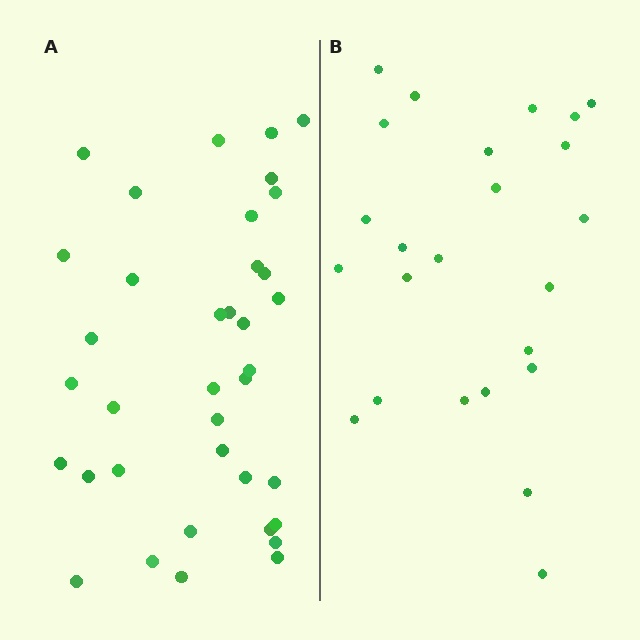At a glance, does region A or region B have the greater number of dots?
Region A (the left region) has more dots.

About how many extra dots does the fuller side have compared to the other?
Region A has approximately 15 more dots than region B.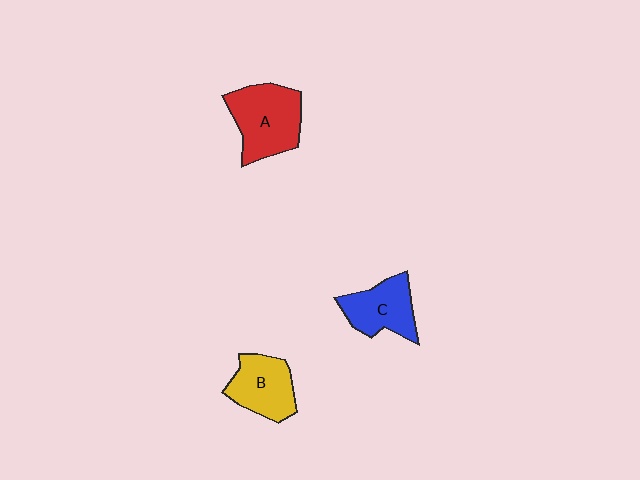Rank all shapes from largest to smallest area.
From largest to smallest: A (red), B (yellow), C (blue).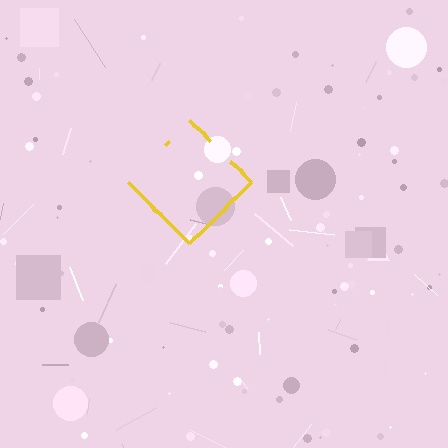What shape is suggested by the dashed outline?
The dashed outline suggests a diamond.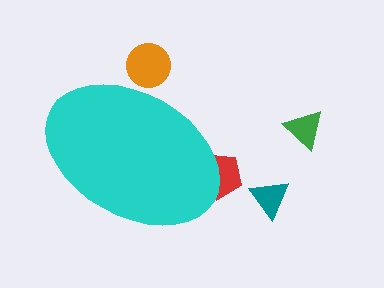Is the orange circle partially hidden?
Yes, the orange circle is partially hidden behind the cyan ellipse.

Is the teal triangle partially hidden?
No, the teal triangle is fully visible.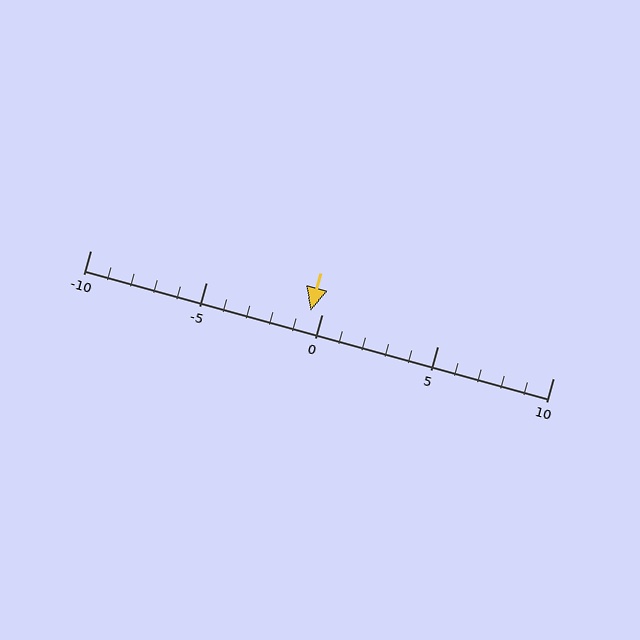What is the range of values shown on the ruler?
The ruler shows values from -10 to 10.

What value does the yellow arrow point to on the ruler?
The yellow arrow points to approximately 0.